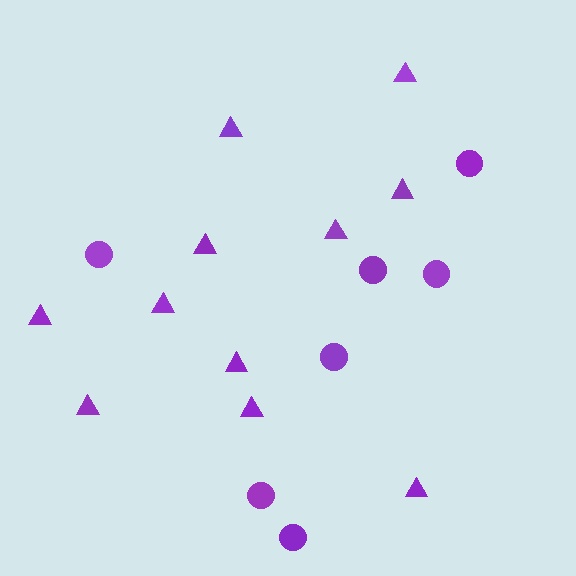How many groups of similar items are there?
There are 2 groups: one group of triangles (11) and one group of circles (7).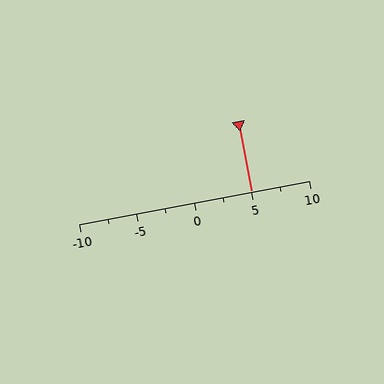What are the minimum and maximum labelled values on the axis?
The axis runs from -10 to 10.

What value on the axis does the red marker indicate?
The marker indicates approximately 5.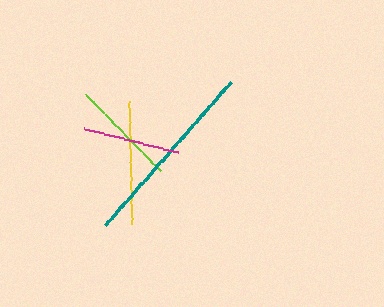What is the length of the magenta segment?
The magenta segment is approximately 96 pixels long.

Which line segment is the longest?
The teal line is the longest at approximately 190 pixels.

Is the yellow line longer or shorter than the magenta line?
The yellow line is longer than the magenta line.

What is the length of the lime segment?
The lime segment is approximately 108 pixels long.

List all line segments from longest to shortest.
From longest to shortest: teal, yellow, lime, magenta.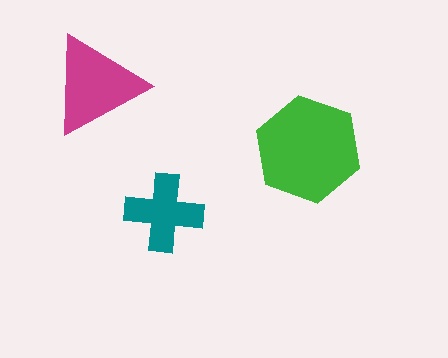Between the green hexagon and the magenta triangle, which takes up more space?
The green hexagon.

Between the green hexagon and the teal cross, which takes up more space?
The green hexagon.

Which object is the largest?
The green hexagon.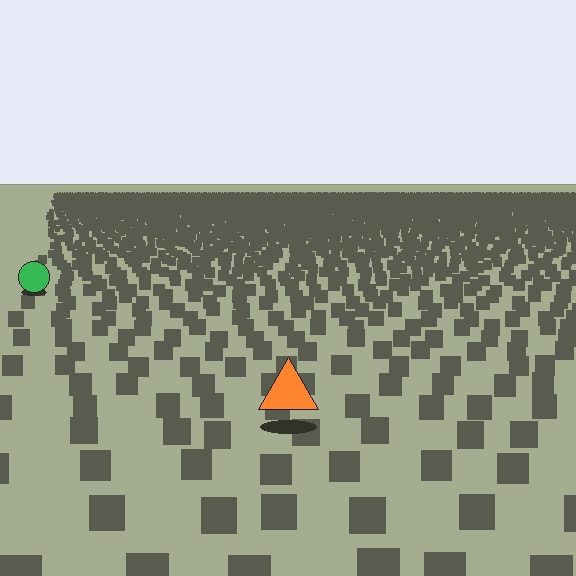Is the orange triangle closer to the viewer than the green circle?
Yes. The orange triangle is closer — you can tell from the texture gradient: the ground texture is coarser near it.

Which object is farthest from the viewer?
The green circle is farthest from the viewer. It appears smaller and the ground texture around it is denser.